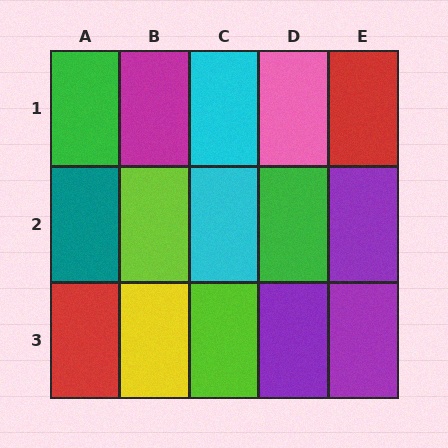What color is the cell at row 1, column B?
Magenta.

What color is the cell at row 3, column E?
Purple.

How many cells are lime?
2 cells are lime.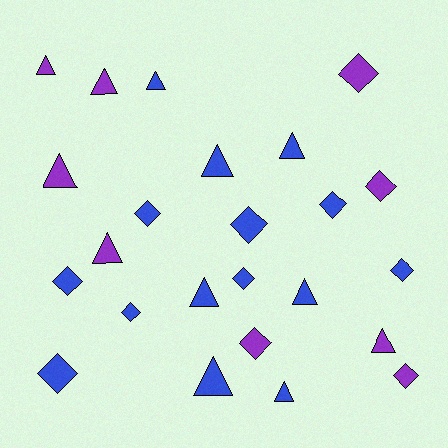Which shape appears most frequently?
Triangle, with 12 objects.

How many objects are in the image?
There are 24 objects.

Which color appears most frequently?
Blue, with 15 objects.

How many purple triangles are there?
There are 5 purple triangles.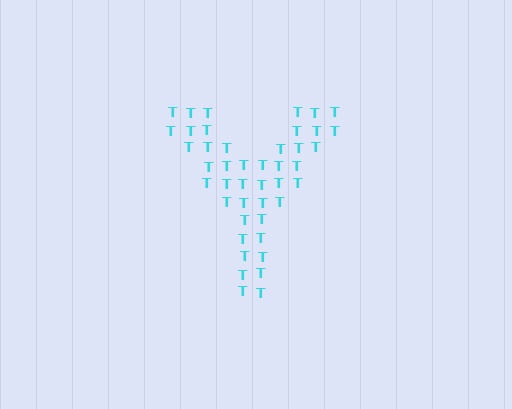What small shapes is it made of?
It is made of small letter T's.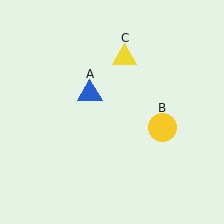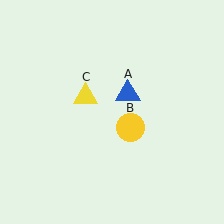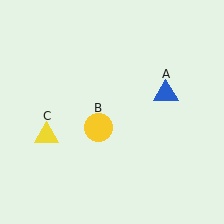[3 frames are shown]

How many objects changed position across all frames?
3 objects changed position: blue triangle (object A), yellow circle (object B), yellow triangle (object C).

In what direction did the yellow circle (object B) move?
The yellow circle (object B) moved left.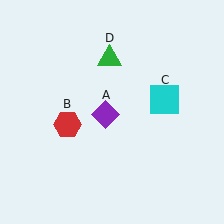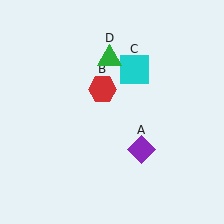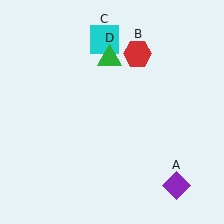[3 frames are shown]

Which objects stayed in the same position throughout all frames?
Green triangle (object D) remained stationary.